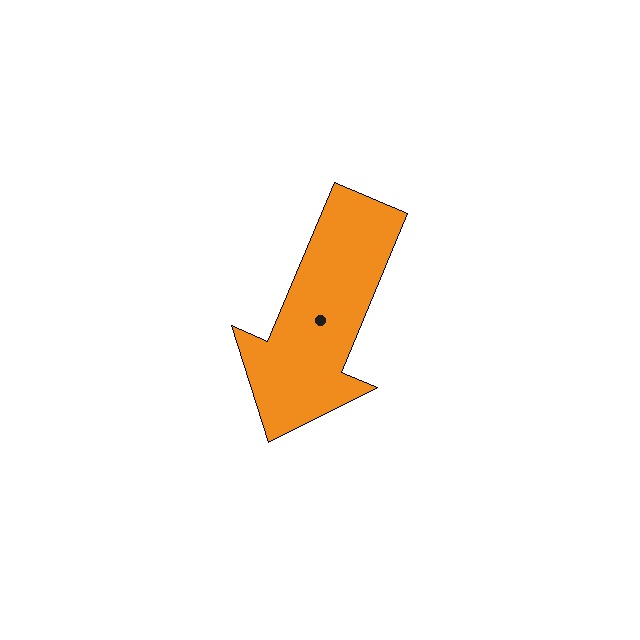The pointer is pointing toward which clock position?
Roughly 7 o'clock.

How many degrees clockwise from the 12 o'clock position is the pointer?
Approximately 203 degrees.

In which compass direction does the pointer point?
Southwest.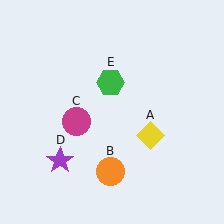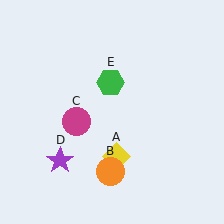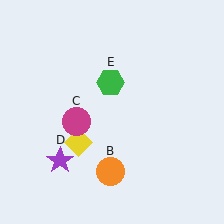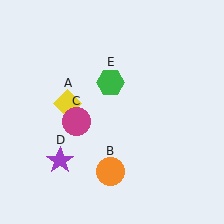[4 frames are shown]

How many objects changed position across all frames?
1 object changed position: yellow diamond (object A).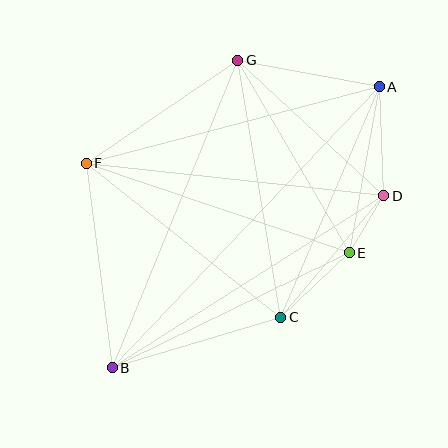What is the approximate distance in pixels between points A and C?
The distance between A and C is approximately 251 pixels.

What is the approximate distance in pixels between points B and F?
The distance between B and F is approximately 206 pixels.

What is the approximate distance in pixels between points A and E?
The distance between A and E is approximately 169 pixels.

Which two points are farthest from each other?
Points A and B are farthest from each other.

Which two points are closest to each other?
Points D and E are closest to each other.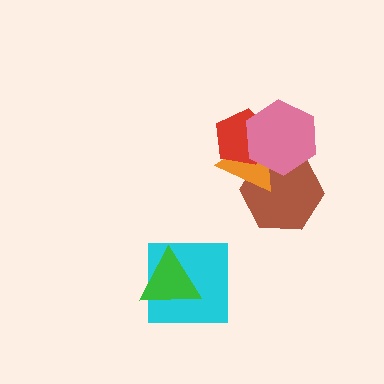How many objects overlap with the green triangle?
1 object overlaps with the green triangle.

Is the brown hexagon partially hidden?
Yes, it is partially covered by another shape.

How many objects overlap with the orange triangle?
3 objects overlap with the orange triangle.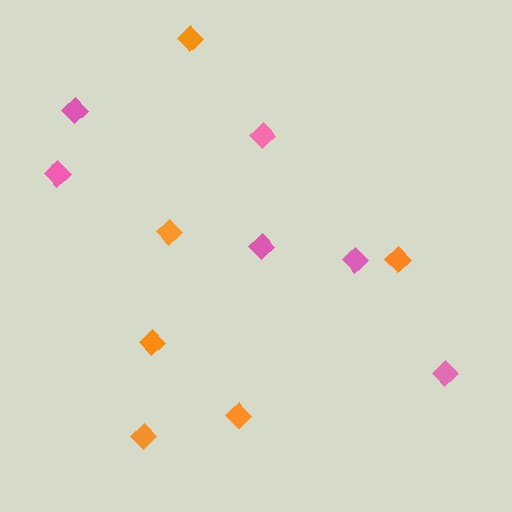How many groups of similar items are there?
There are 2 groups: one group of pink diamonds (6) and one group of orange diamonds (6).